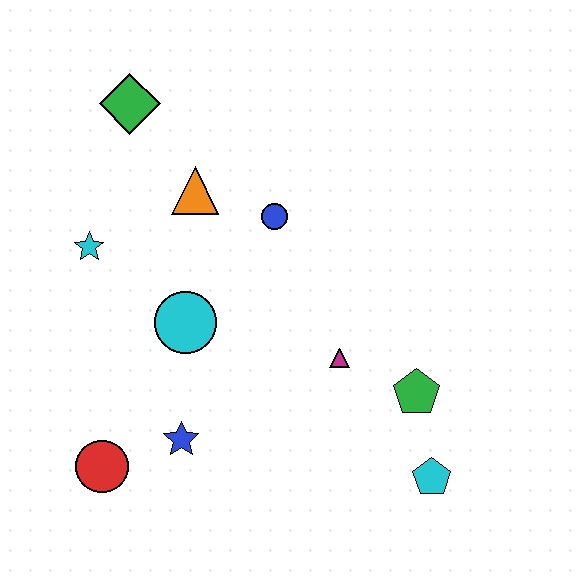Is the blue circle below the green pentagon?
No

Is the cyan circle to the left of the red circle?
No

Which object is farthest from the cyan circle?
The cyan pentagon is farthest from the cyan circle.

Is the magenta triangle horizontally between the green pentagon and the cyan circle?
Yes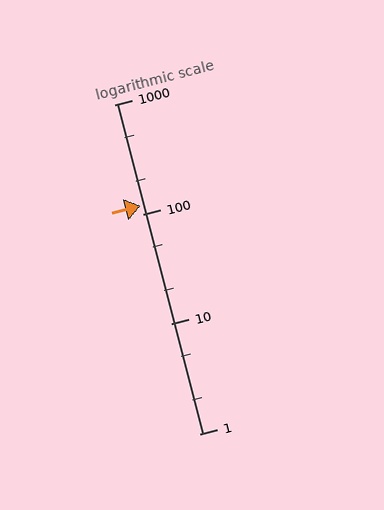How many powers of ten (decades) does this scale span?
The scale spans 3 decades, from 1 to 1000.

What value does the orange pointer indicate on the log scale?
The pointer indicates approximately 120.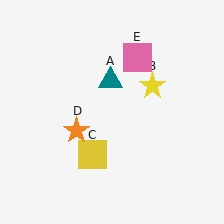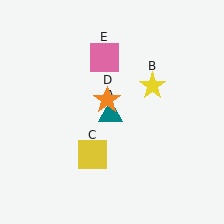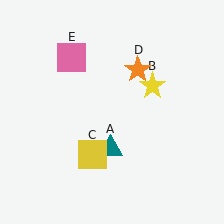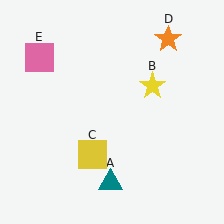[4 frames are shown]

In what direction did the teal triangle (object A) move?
The teal triangle (object A) moved down.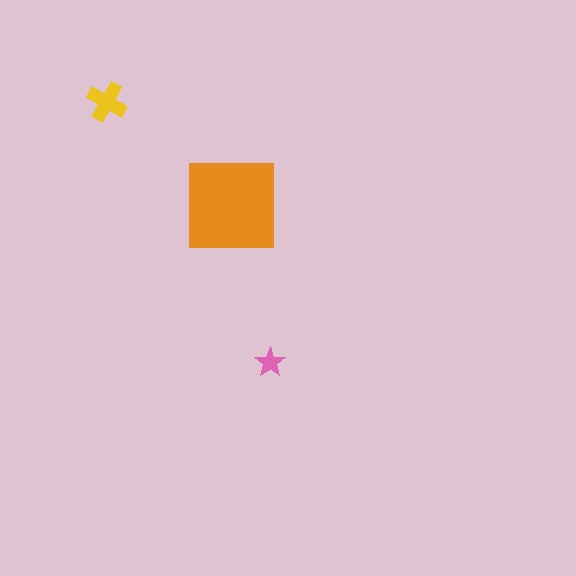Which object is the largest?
The orange square.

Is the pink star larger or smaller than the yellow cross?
Smaller.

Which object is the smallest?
The pink star.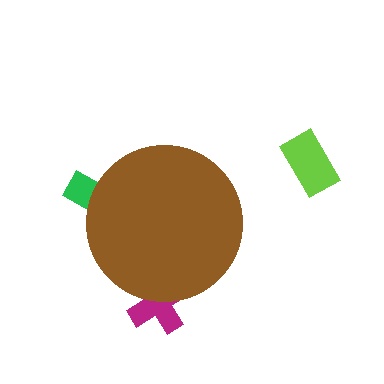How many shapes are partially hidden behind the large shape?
2 shapes are partially hidden.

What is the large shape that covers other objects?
A brown circle.